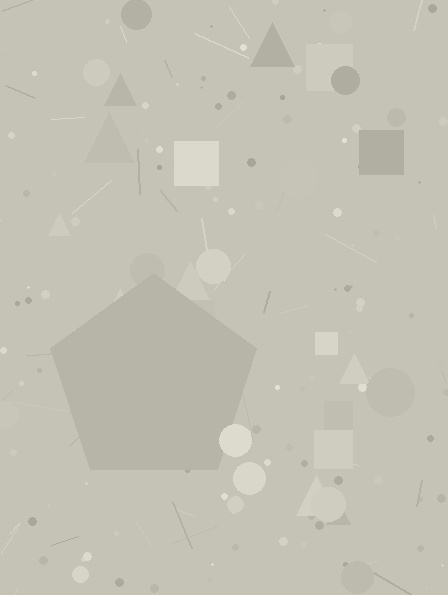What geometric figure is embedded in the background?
A pentagon is embedded in the background.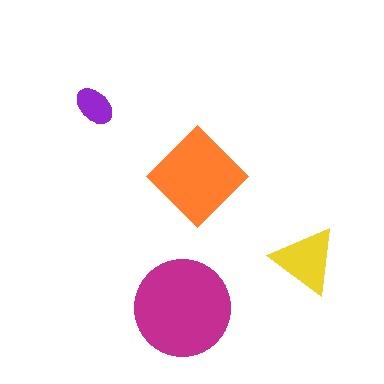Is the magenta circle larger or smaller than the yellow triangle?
Larger.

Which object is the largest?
The magenta circle.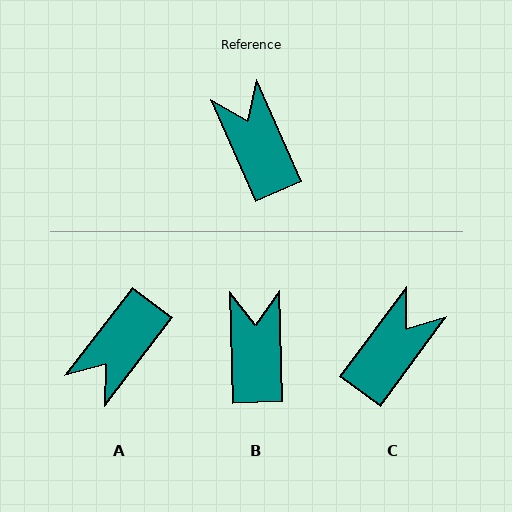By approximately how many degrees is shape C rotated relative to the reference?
Approximately 60 degrees clockwise.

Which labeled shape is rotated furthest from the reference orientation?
A, about 119 degrees away.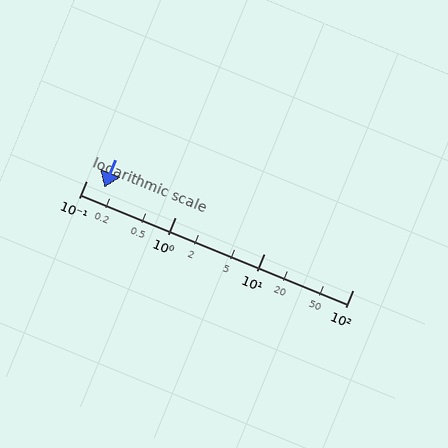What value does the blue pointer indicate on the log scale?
The pointer indicates approximately 0.16.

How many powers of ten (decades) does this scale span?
The scale spans 3 decades, from 0.1 to 100.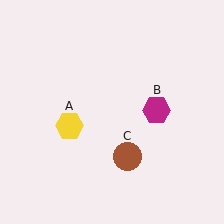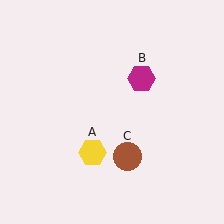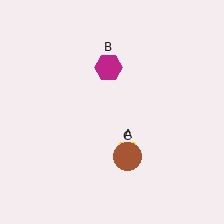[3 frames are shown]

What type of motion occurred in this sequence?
The yellow hexagon (object A), magenta hexagon (object B) rotated counterclockwise around the center of the scene.